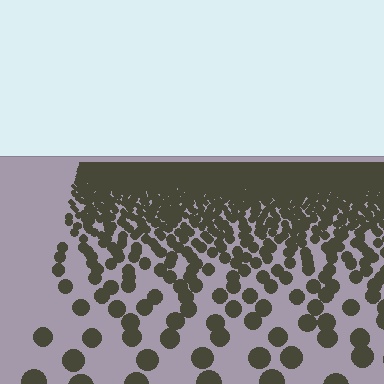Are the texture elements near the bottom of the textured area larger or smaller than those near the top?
Larger. Near the bottom, elements are closer to the viewer and appear at a bigger on-screen size.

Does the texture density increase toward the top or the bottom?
Density increases toward the top.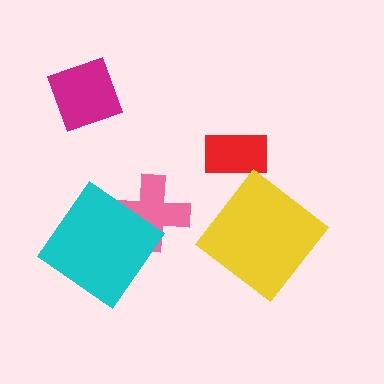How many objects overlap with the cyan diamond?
1 object overlaps with the cyan diamond.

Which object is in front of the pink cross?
The cyan diamond is in front of the pink cross.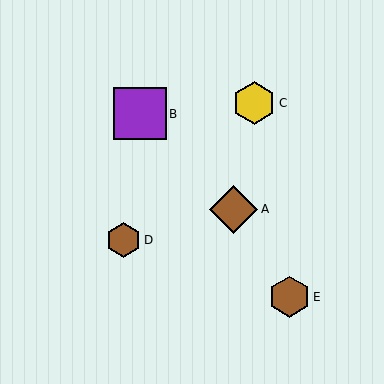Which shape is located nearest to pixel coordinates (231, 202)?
The brown diamond (labeled A) at (234, 209) is nearest to that location.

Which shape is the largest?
The purple square (labeled B) is the largest.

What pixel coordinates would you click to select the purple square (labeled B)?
Click at (140, 114) to select the purple square B.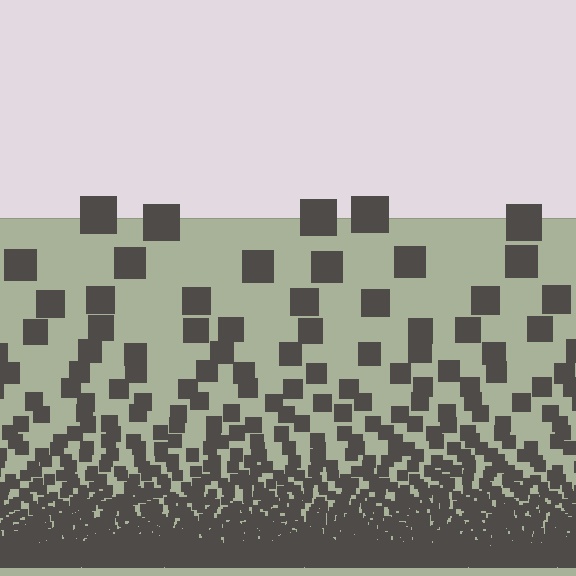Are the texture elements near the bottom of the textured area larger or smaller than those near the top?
Smaller. The gradient is inverted — elements near the bottom are smaller and denser.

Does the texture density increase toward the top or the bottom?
Density increases toward the bottom.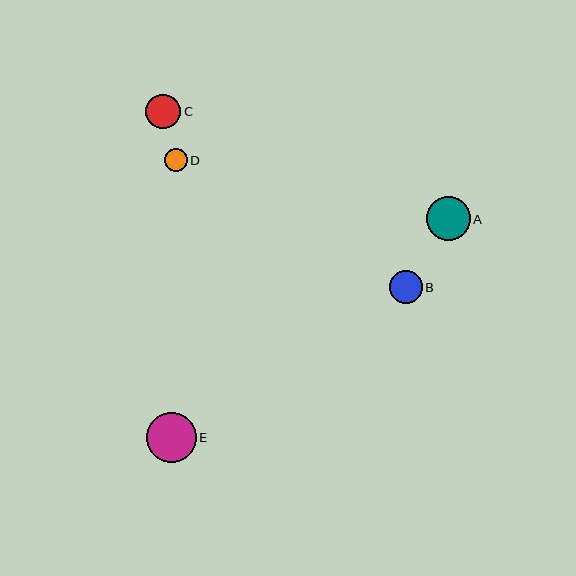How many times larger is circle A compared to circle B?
Circle A is approximately 1.4 times the size of circle B.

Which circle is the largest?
Circle E is the largest with a size of approximately 50 pixels.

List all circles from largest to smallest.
From largest to smallest: E, A, C, B, D.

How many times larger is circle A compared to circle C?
Circle A is approximately 1.3 times the size of circle C.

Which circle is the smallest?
Circle D is the smallest with a size of approximately 23 pixels.